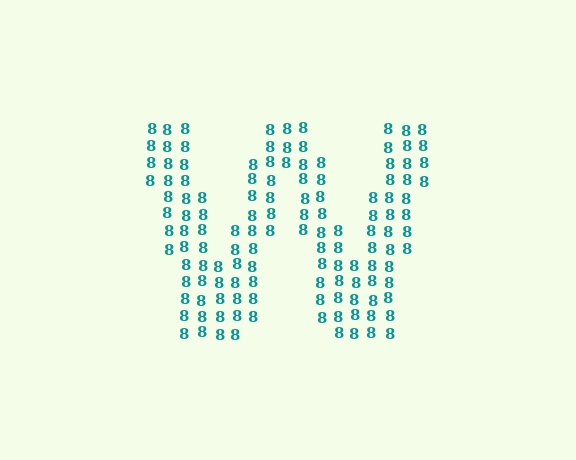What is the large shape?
The large shape is the letter W.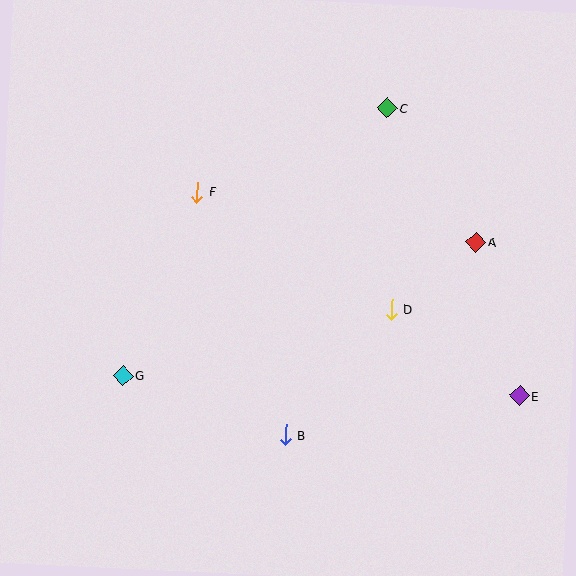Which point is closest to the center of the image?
Point D at (391, 309) is closest to the center.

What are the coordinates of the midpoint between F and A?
The midpoint between F and A is at (337, 217).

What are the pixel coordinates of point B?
Point B is at (286, 435).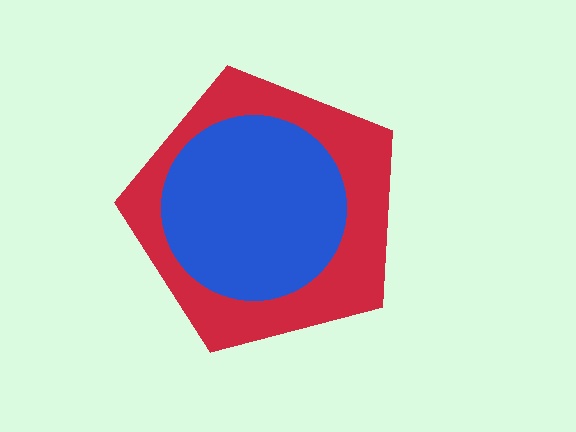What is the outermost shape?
The red pentagon.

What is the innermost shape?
The blue circle.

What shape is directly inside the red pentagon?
The blue circle.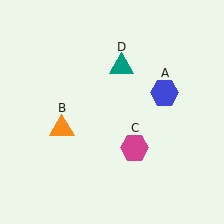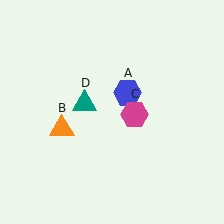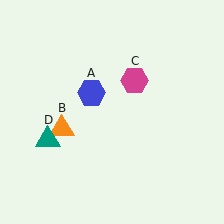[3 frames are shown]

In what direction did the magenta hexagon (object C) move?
The magenta hexagon (object C) moved up.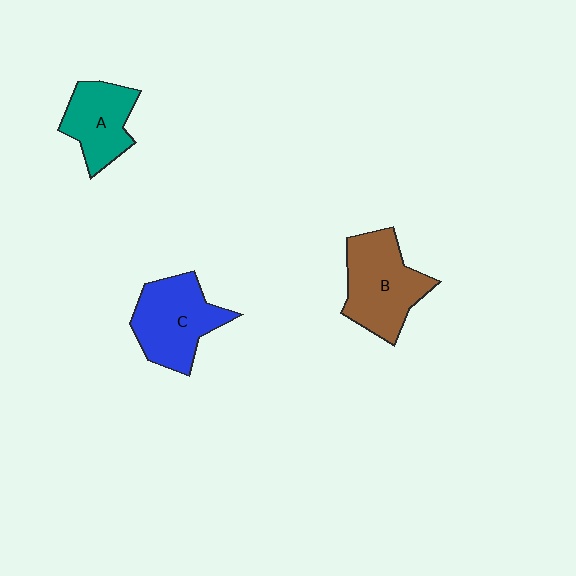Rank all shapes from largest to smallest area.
From largest to smallest: B (brown), C (blue), A (teal).